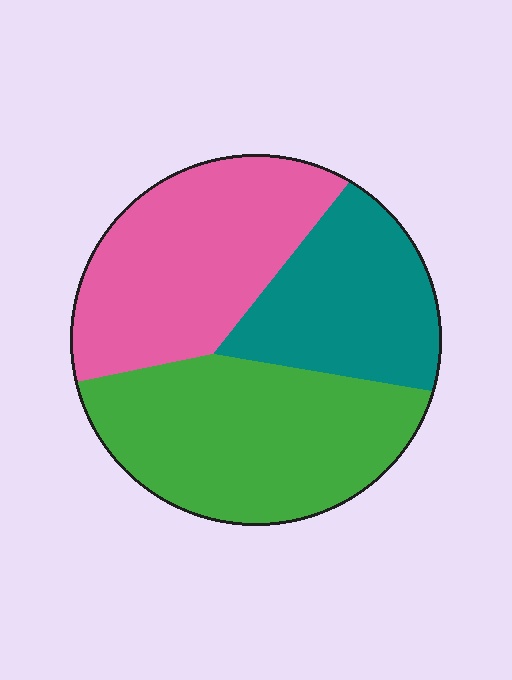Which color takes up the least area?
Teal, at roughly 25%.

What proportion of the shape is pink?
Pink covers 35% of the shape.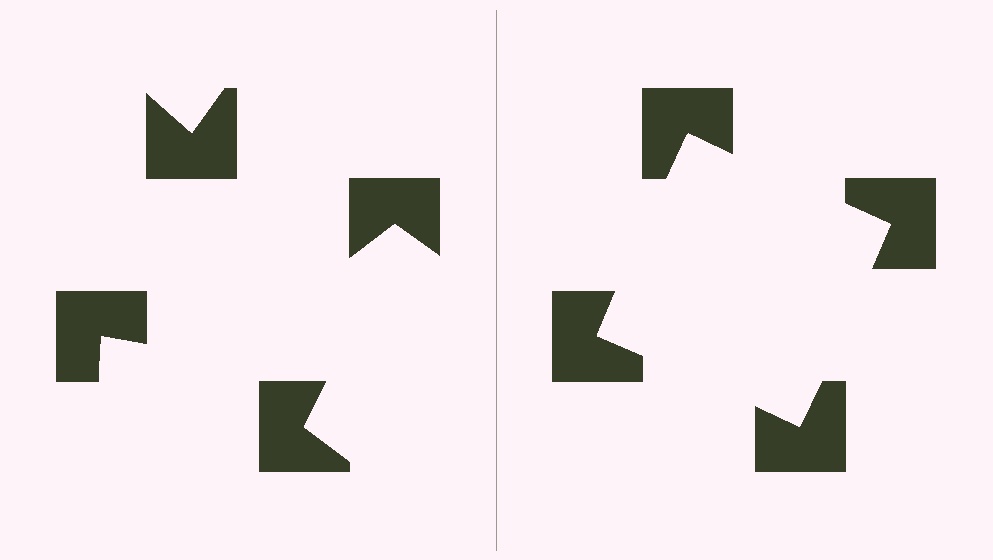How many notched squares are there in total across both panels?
8 — 4 on each side.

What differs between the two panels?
The notched squares are positioned identically on both sides; only the wedge orientations differ. On the right they align to a square; on the left they are misaligned.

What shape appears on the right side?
An illusory square.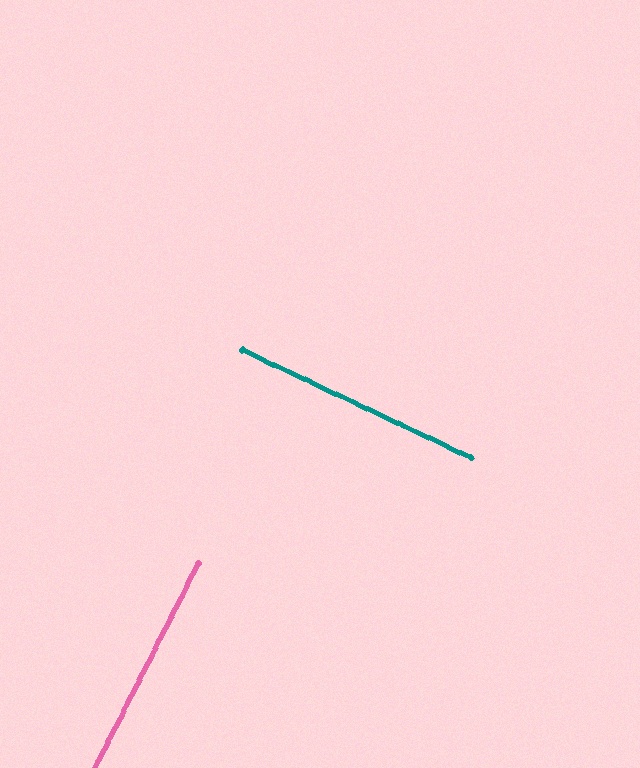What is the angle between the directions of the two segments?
Approximately 89 degrees.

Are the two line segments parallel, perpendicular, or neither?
Perpendicular — they meet at approximately 89°.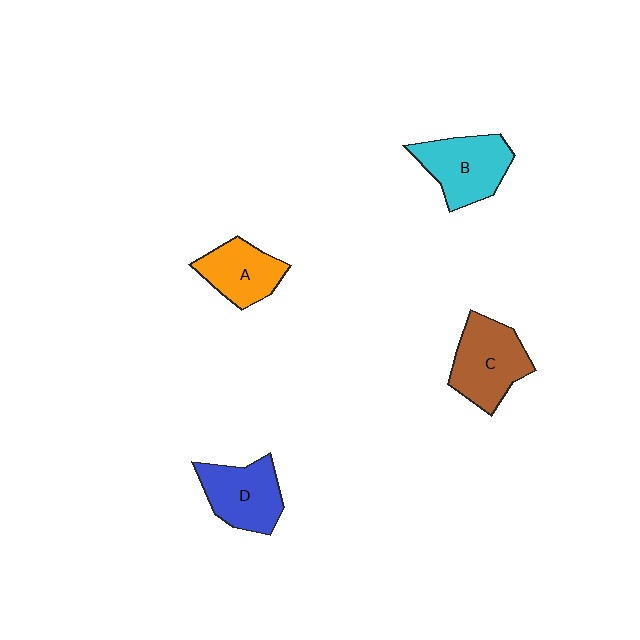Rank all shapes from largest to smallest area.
From largest to smallest: C (brown), B (cyan), D (blue), A (orange).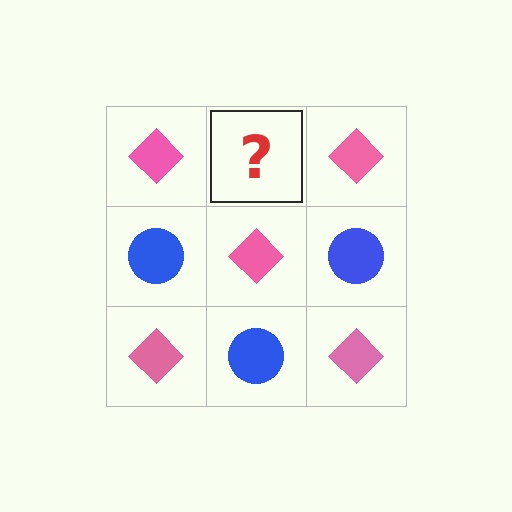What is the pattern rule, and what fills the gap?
The rule is that it alternates pink diamond and blue circle in a checkerboard pattern. The gap should be filled with a blue circle.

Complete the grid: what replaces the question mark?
The question mark should be replaced with a blue circle.